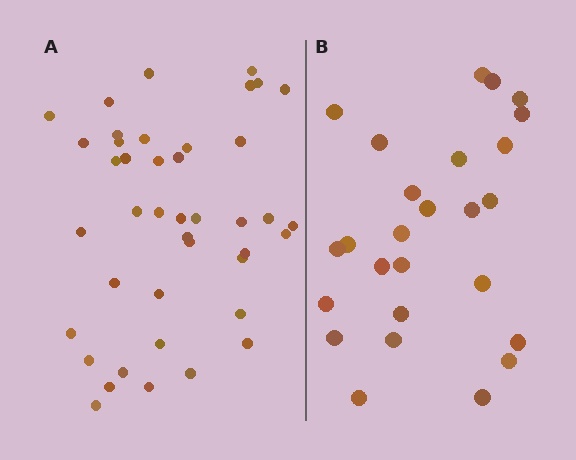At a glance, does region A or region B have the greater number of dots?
Region A (the left region) has more dots.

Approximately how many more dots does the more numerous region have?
Region A has approximately 15 more dots than region B.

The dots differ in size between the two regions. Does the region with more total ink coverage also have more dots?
No. Region B has more total ink coverage because its dots are larger, but region A actually contains more individual dots. Total area can be misleading — the number of items is what matters here.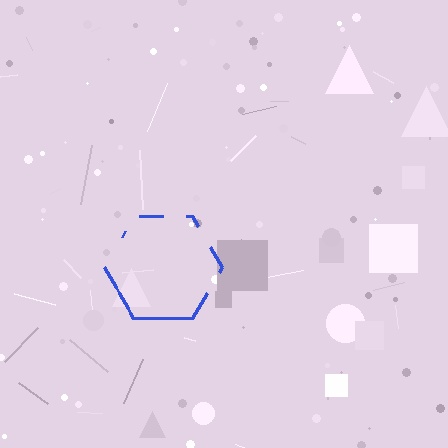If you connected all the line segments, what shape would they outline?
They would outline a hexagon.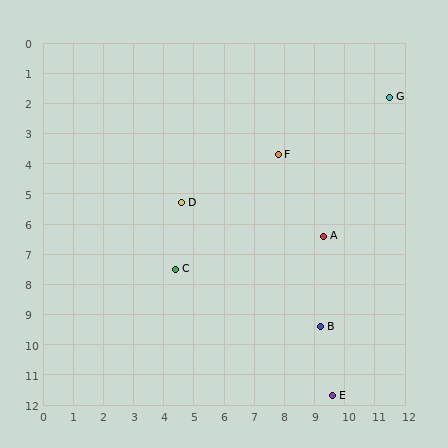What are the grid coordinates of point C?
Point C is at approximately (4.4, 7.5).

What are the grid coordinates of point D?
Point D is at approximately (4.6, 5.3).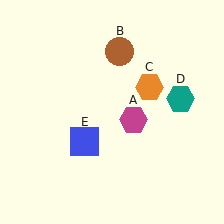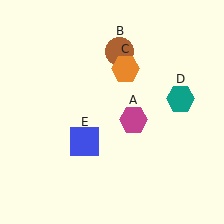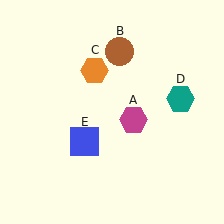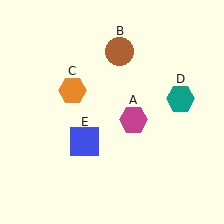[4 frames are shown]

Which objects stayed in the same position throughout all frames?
Magenta hexagon (object A) and brown circle (object B) and teal hexagon (object D) and blue square (object E) remained stationary.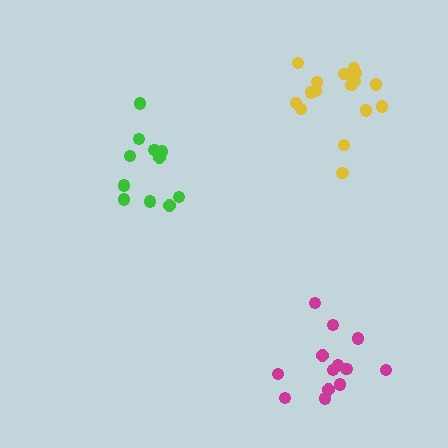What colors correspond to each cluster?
The clusters are colored: yellow, green, magenta.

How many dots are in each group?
Group 1: 16 dots, Group 2: 11 dots, Group 3: 13 dots (40 total).